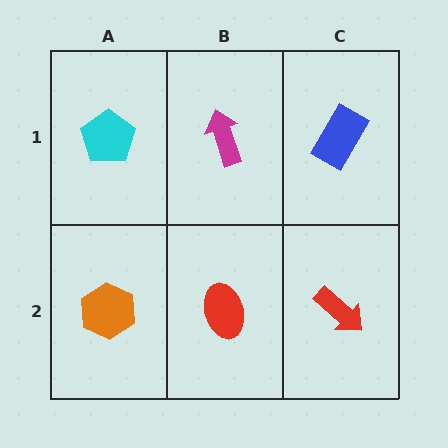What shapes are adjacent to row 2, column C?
A blue rectangle (row 1, column C), a red ellipse (row 2, column B).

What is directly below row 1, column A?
An orange hexagon.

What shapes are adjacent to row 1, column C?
A red arrow (row 2, column C), a magenta arrow (row 1, column B).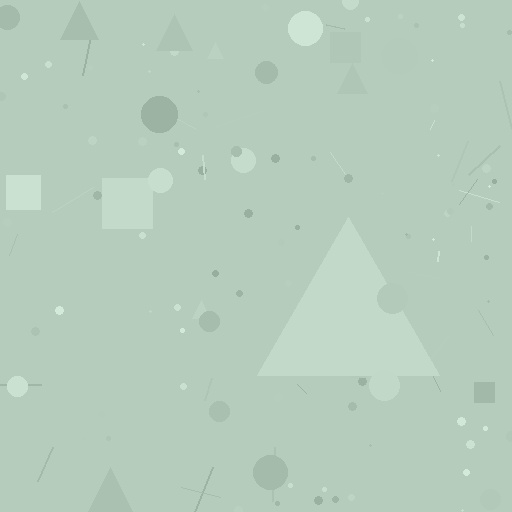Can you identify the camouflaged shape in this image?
The camouflaged shape is a triangle.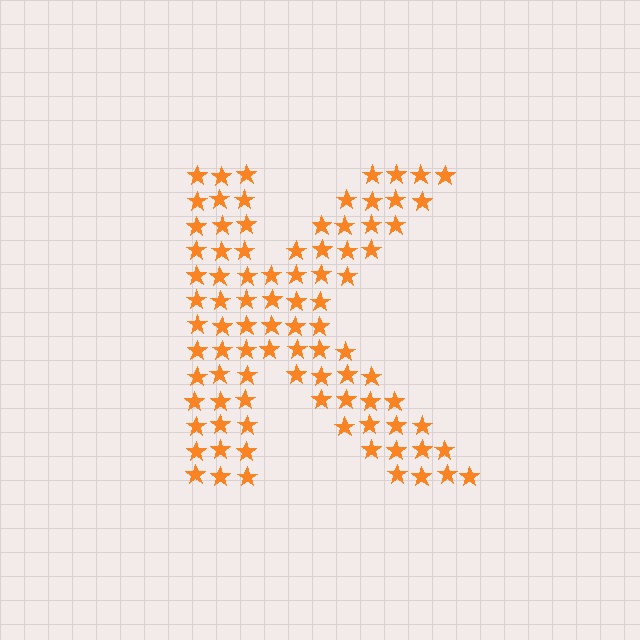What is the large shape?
The large shape is the letter K.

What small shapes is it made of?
It is made of small stars.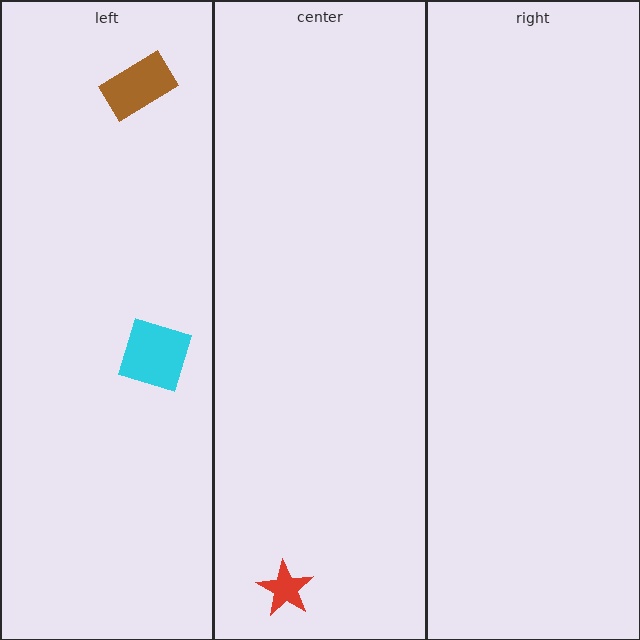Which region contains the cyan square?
The left region.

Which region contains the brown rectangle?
The left region.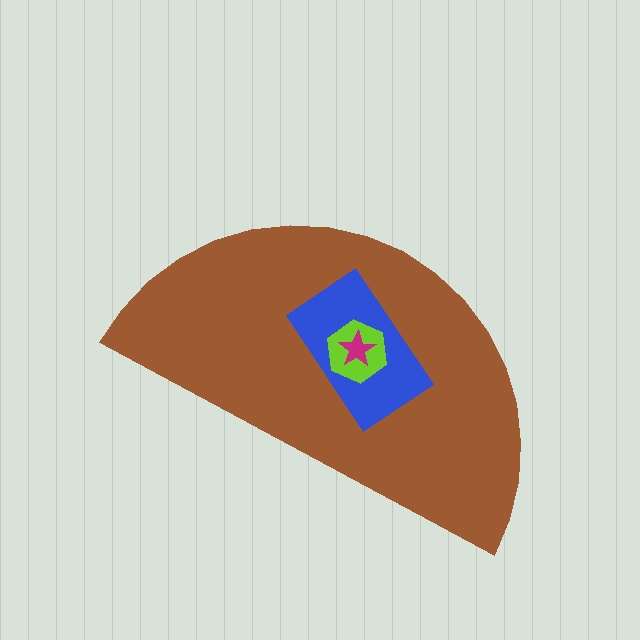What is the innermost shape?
The magenta star.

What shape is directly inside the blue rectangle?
The lime hexagon.